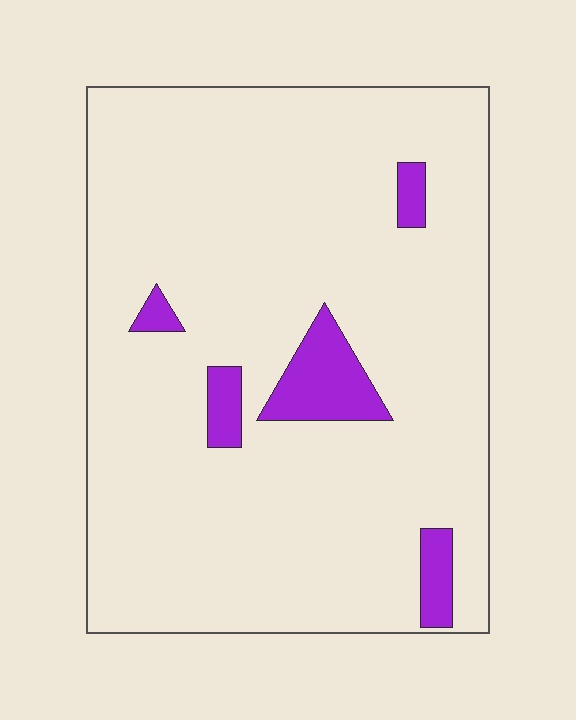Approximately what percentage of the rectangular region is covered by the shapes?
Approximately 10%.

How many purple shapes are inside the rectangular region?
5.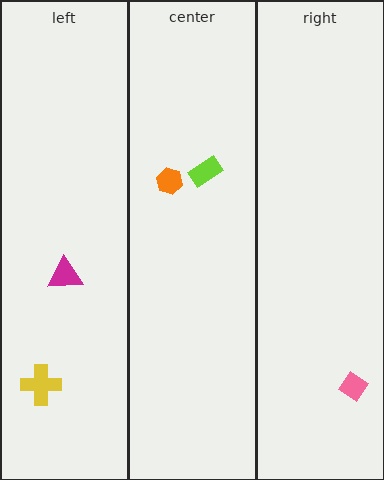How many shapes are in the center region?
2.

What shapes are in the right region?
The pink diamond.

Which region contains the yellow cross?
The left region.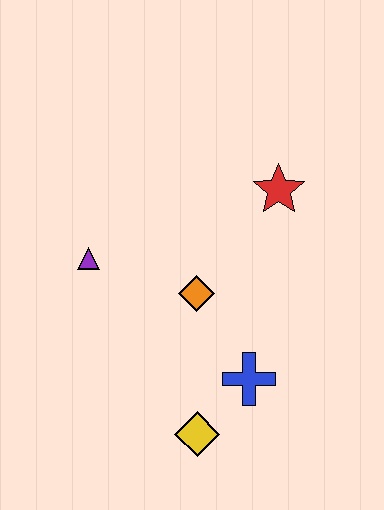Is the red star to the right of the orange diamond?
Yes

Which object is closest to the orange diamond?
The blue cross is closest to the orange diamond.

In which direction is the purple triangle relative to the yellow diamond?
The purple triangle is above the yellow diamond.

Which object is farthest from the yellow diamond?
The red star is farthest from the yellow diamond.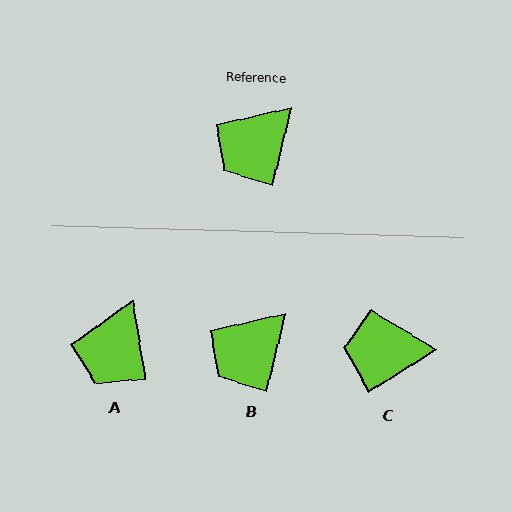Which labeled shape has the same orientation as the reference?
B.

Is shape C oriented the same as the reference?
No, it is off by about 44 degrees.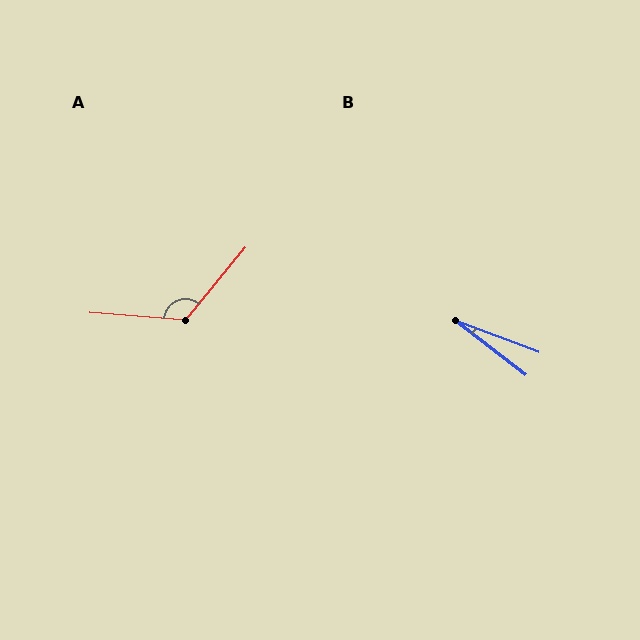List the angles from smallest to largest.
B (17°), A (125°).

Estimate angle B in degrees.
Approximately 17 degrees.